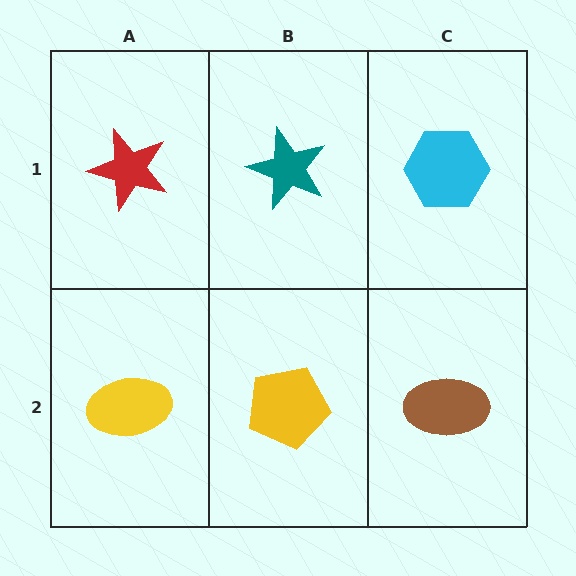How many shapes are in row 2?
3 shapes.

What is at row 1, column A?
A red star.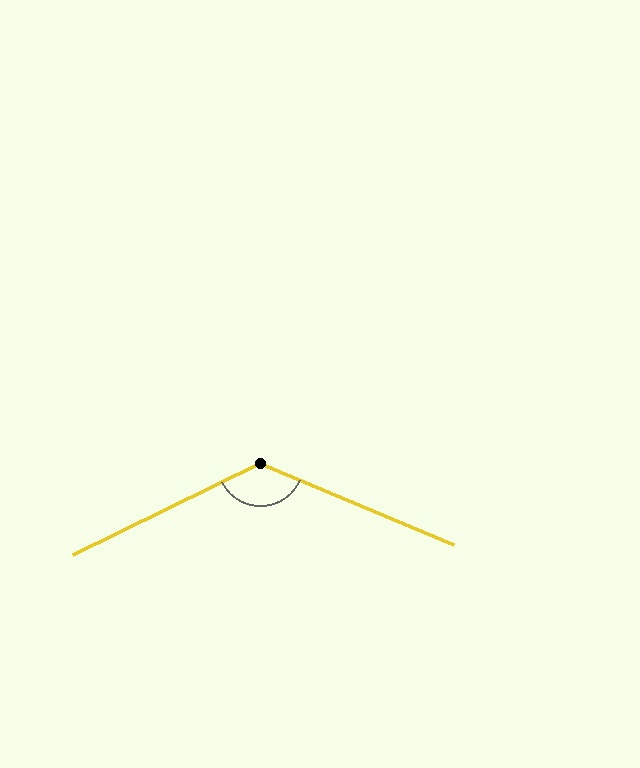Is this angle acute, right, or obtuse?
It is obtuse.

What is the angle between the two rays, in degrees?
Approximately 131 degrees.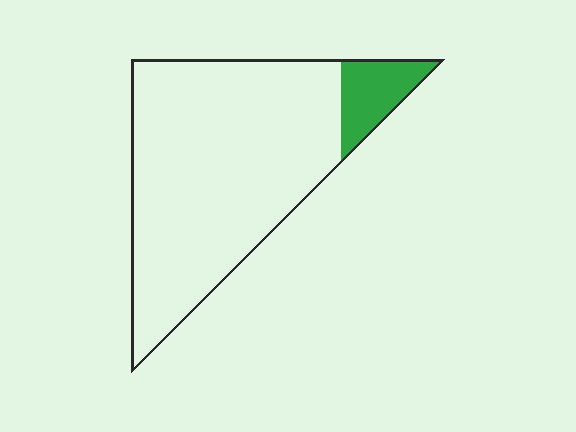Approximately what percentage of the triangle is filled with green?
Approximately 10%.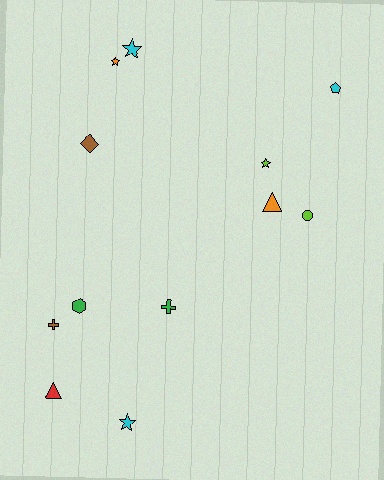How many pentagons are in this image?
There is 1 pentagon.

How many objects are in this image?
There are 12 objects.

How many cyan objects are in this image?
There are 3 cyan objects.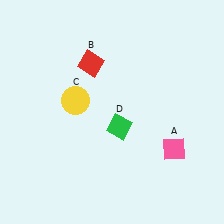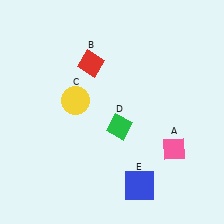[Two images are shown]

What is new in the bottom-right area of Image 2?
A blue square (E) was added in the bottom-right area of Image 2.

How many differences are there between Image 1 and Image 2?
There is 1 difference between the two images.